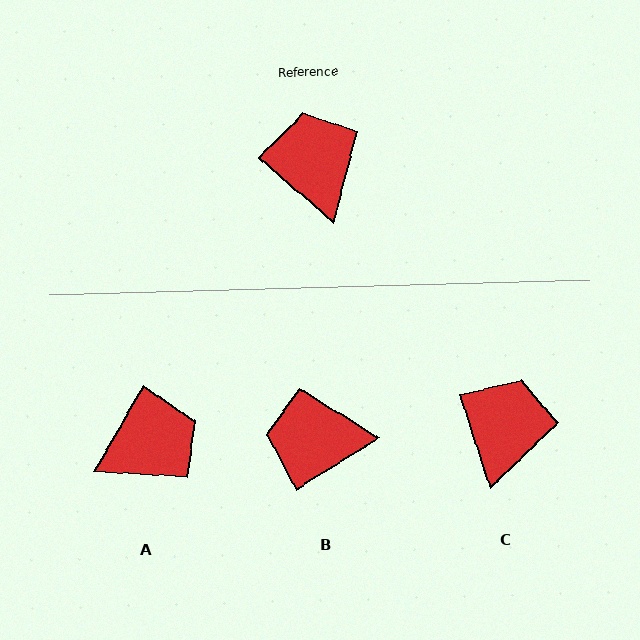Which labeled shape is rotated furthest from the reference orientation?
A, about 79 degrees away.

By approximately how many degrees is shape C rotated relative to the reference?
Approximately 31 degrees clockwise.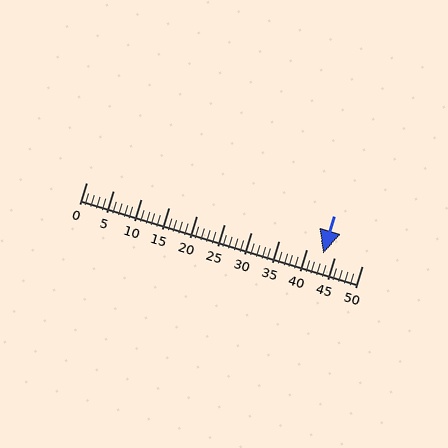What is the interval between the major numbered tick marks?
The major tick marks are spaced 5 units apart.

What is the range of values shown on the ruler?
The ruler shows values from 0 to 50.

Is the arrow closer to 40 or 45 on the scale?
The arrow is closer to 45.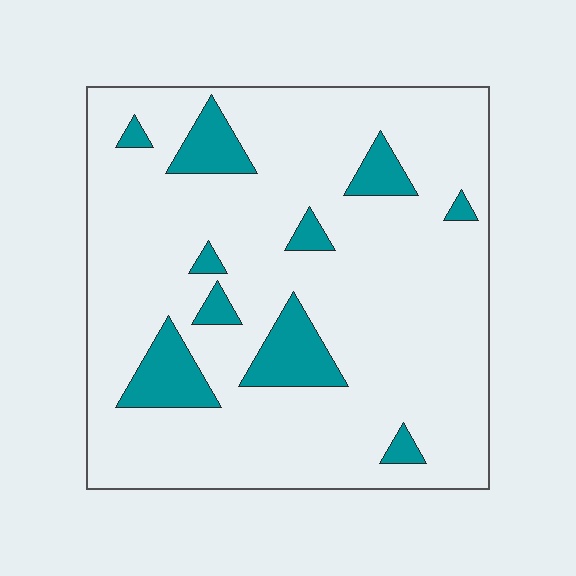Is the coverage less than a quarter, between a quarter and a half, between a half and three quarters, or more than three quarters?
Less than a quarter.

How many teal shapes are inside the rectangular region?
10.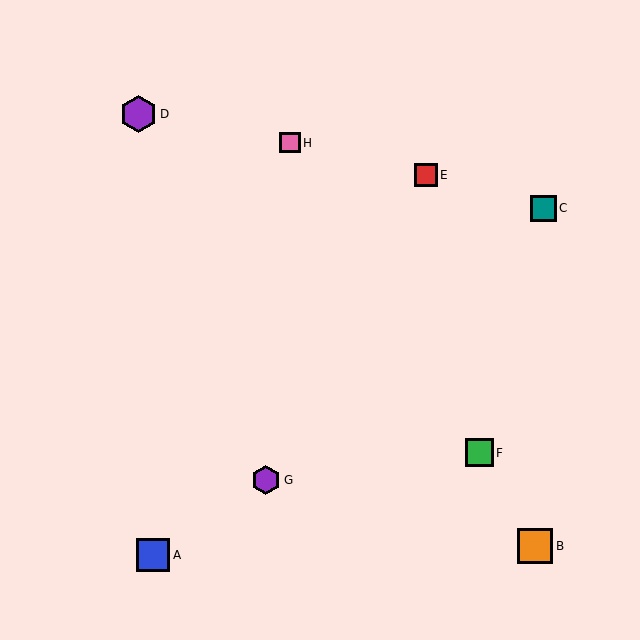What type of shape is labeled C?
Shape C is a teal square.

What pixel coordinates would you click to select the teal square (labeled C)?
Click at (543, 208) to select the teal square C.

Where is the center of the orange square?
The center of the orange square is at (535, 546).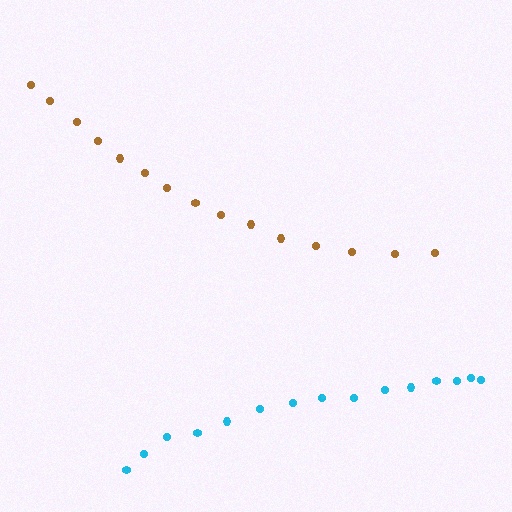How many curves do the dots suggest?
There are 2 distinct paths.